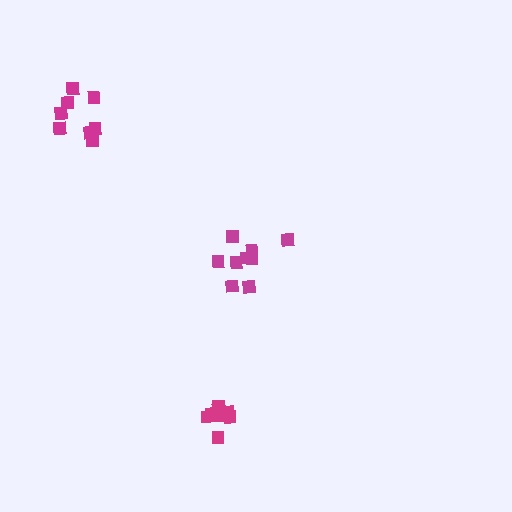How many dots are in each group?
Group 1: 9 dots, Group 2: 8 dots, Group 3: 8 dots (25 total).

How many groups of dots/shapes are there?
There are 3 groups.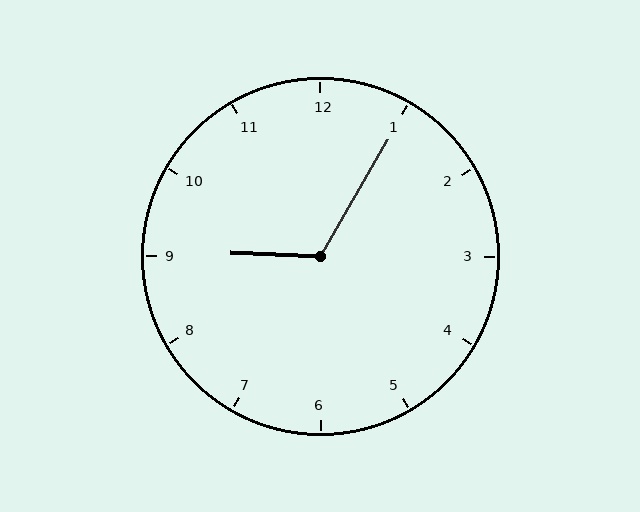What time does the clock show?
9:05.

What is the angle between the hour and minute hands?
Approximately 118 degrees.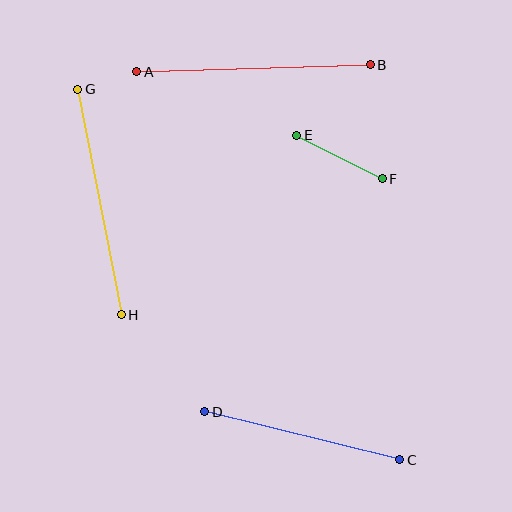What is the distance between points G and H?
The distance is approximately 230 pixels.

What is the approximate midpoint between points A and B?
The midpoint is at approximately (254, 68) pixels.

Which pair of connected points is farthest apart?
Points A and B are farthest apart.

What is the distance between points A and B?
The distance is approximately 234 pixels.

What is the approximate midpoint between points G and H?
The midpoint is at approximately (100, 202) pixels.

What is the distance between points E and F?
The distance is approximately 96 pixels.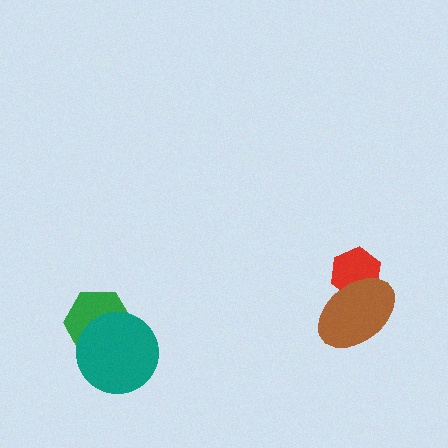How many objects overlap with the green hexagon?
1 object overlaps with the green hexagon.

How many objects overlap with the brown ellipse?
1 object overlaps with the brown ellipse.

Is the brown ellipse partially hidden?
No, no other shape covers it.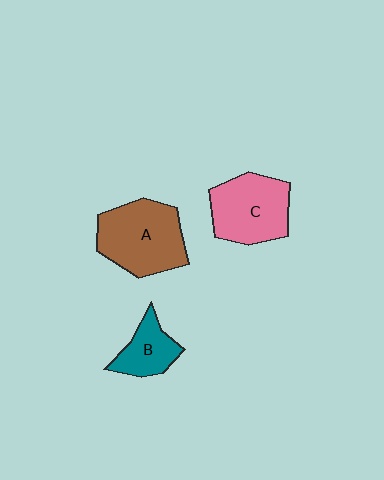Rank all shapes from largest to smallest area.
From largest to smallest: A (brown), C (pink), B (teal).